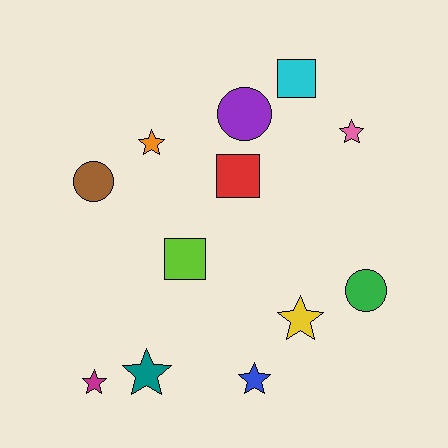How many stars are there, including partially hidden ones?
There are 6 stars.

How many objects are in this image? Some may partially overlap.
There are 12 objects.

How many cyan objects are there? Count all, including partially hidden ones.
There is 1 cyan object.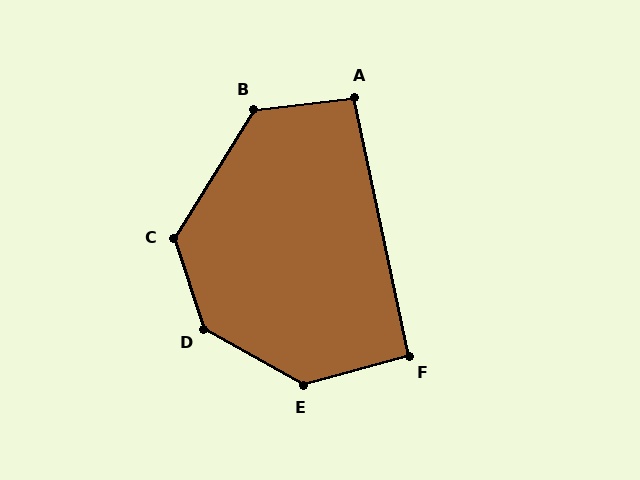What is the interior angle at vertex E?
Approximately 135 degrees (obtuse).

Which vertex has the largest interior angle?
D, at approximately 138 degrees.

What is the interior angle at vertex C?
Approximately 130 degrees (obtuse).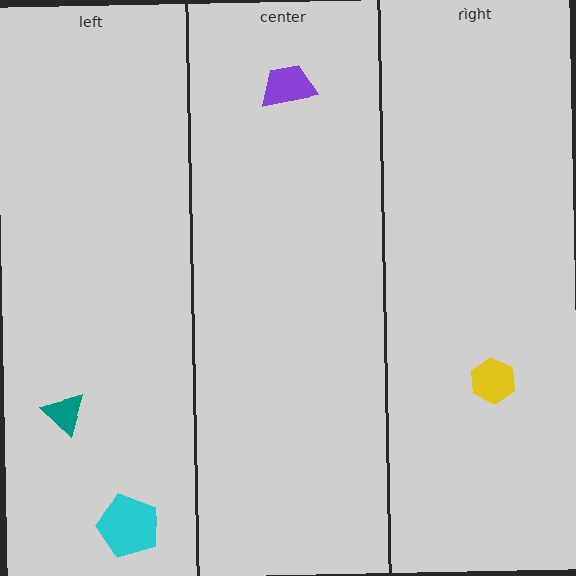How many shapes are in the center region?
1.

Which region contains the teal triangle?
The left region.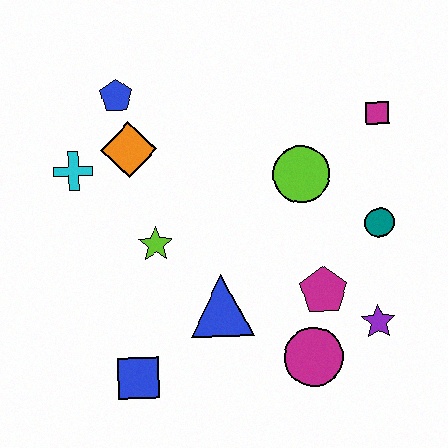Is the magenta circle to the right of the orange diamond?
Yes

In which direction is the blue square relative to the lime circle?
The blue square is below the lime circle.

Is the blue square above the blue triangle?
No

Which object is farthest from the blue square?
The magenta square is farthest from the blue square.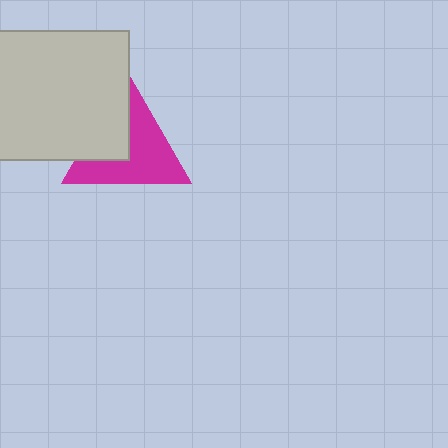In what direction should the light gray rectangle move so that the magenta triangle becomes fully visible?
The light gray rectangle should move left. That is the shortest direction to clear the overlap and leave the magenta triangle fully visible.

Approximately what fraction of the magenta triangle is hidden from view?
Roughly 36% of the magenta triangle is hidden behind the light gray rectangle.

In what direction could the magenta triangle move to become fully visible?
The magenta triangle could move right. That would shift it out from behind the light gray rectangle entirely.